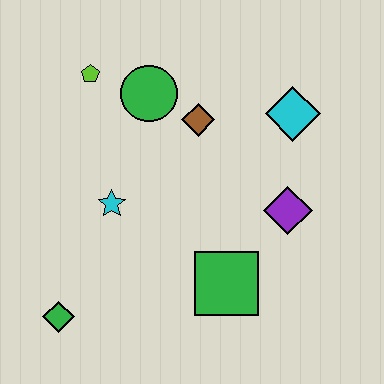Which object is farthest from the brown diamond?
The green diamond is farthest from the brown diamond.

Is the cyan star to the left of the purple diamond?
Yes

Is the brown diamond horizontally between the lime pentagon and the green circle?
No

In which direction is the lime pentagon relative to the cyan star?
The lime pentagon is above the cyan star.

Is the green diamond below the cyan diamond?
Yes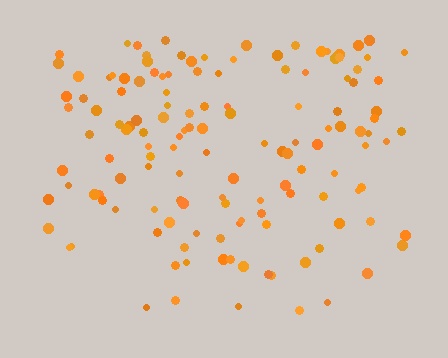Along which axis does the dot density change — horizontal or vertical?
Vertical.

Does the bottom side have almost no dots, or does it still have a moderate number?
Still a moderate number, just noticeably fewer than the top.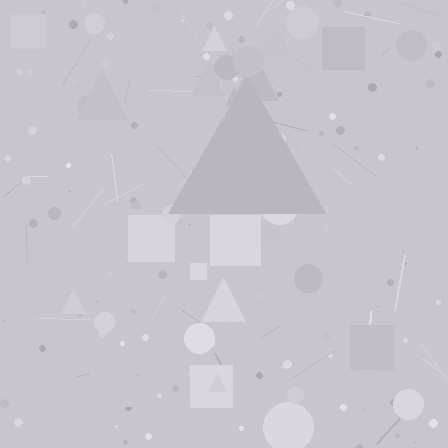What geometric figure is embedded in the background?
A triangle is embedded in the background.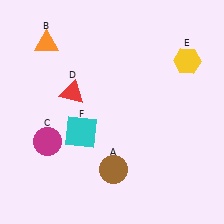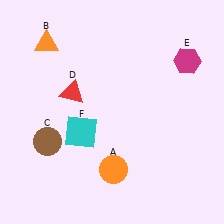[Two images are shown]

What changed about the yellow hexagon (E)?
In Image 1, E is yellow. In Image 2, it changed to magenta.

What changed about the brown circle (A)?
In Image 1, A is brown. In Image 2, it changed to orange.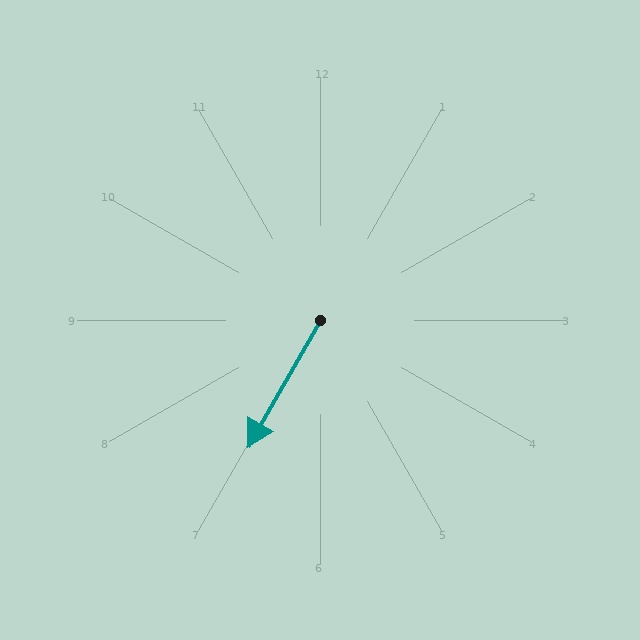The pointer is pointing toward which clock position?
Roughly 7 o'clock.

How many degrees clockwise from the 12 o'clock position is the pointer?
Approximately 210 degrees.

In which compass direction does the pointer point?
Southwest.